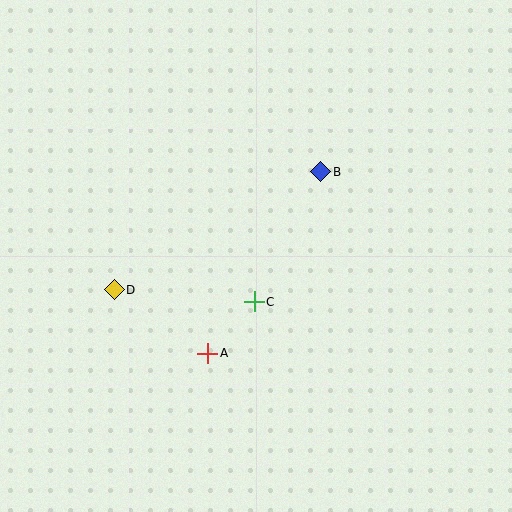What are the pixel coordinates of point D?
Point D is at (114, 290).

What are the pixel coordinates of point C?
Point C is at (254, 302).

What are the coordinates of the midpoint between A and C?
The midpoint between A and C is at (231, 328).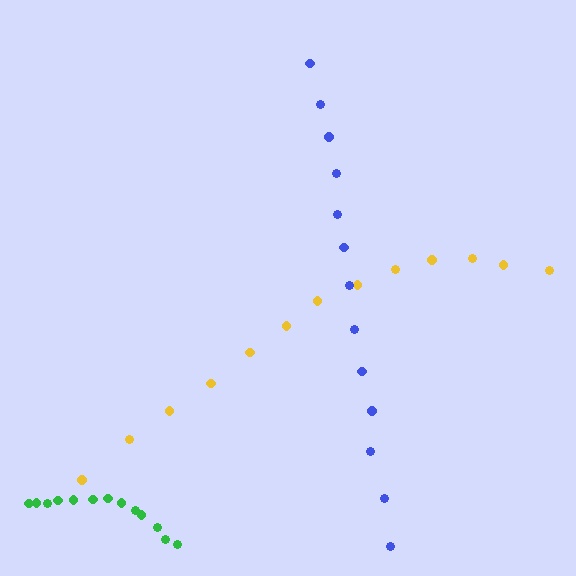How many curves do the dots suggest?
There are 3 distinct paths.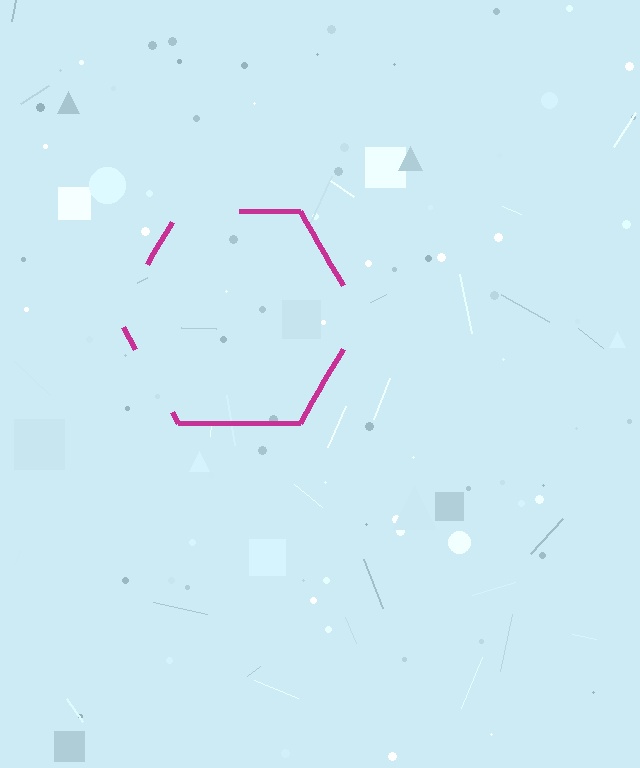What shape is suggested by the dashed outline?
The dashed outline suggests a hexagon.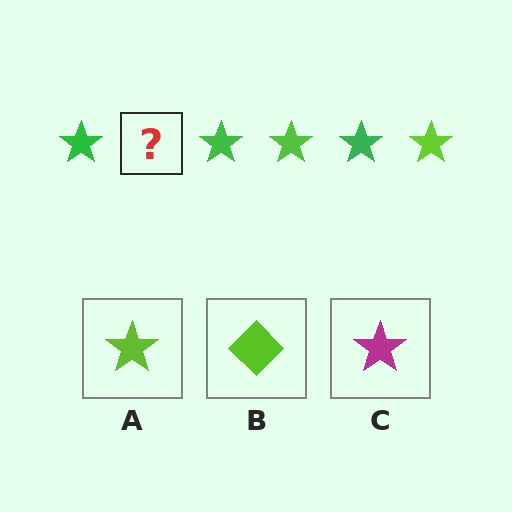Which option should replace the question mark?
Option A.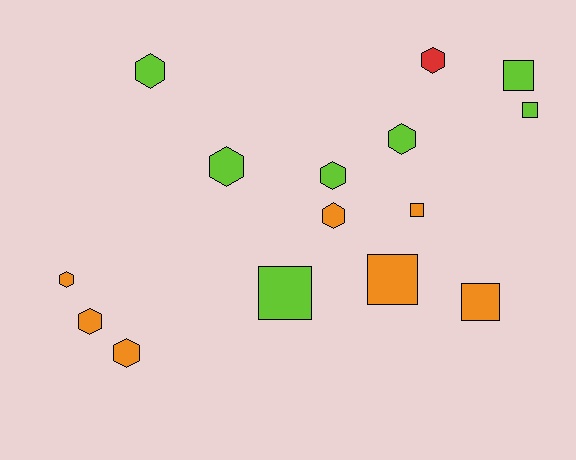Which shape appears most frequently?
Hexagon, with 9 objects.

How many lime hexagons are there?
There are 4 lime hexagons.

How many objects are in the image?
There are 15 objects.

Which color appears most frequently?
Orange, with 7 objects.